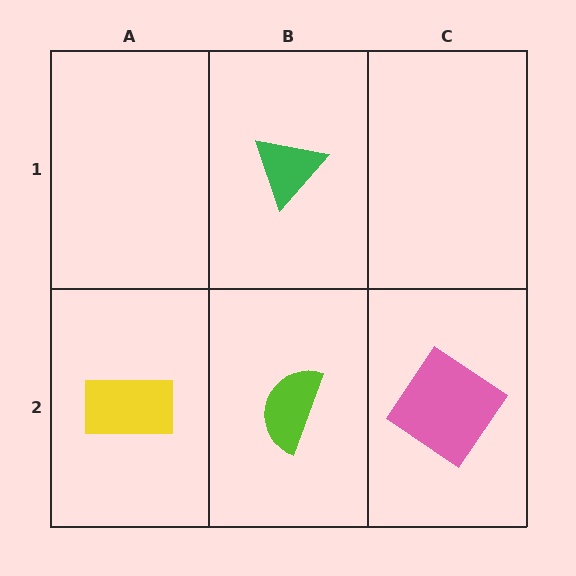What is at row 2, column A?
A yellow rectangle.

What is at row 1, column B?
A green triangle.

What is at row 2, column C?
A pink diamond.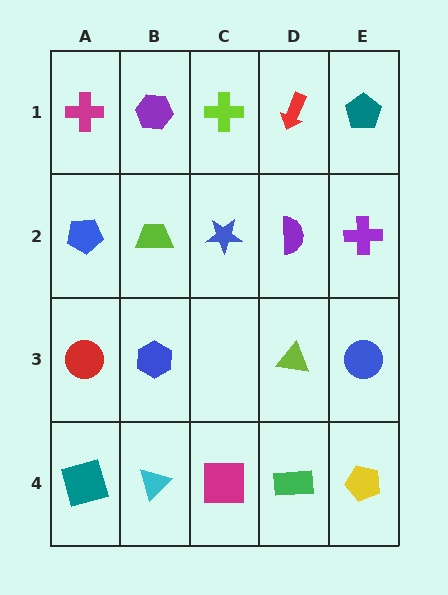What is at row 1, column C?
A lime cross.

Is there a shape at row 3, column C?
No, that cell is empty.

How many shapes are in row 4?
5 shapes.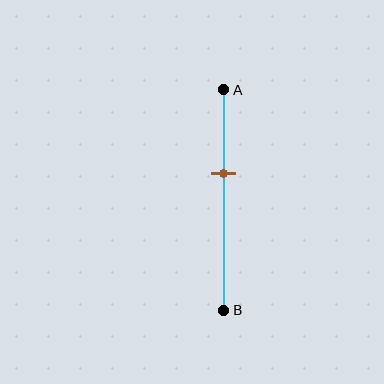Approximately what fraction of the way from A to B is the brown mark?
The brown mark is approximately 40% of the way from A to B.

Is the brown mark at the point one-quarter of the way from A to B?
No, the mark is at about 40% from A, not at the 25% one-quarter point.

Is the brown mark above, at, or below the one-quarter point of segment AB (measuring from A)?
The brown mark is below the one-quarter point of segment AB.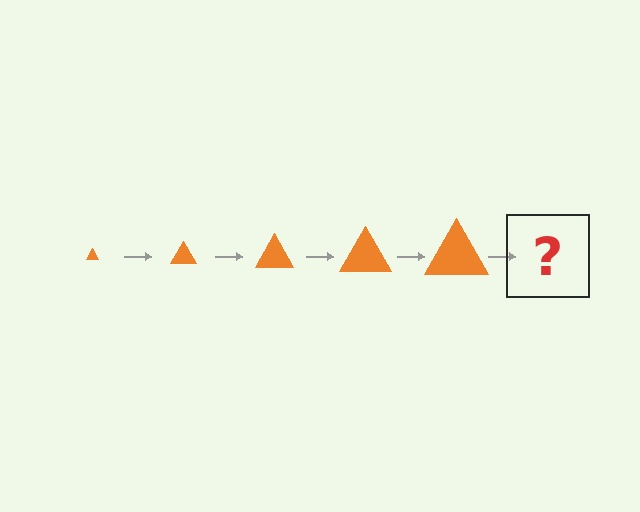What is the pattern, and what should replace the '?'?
The pattern is that the triangle gets progressively larger each step. The '?' should be an orange triangle, larger than the previous one.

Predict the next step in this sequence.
The next step is an orange triangle, larger than the previous one.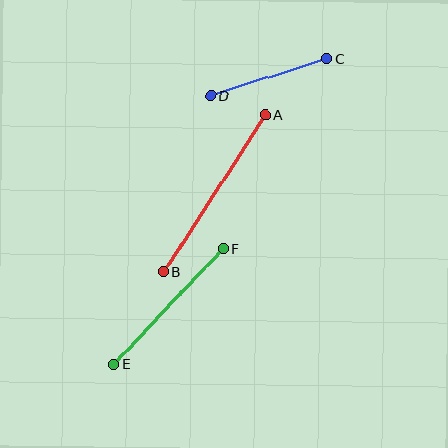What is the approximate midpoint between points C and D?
The midpoint is at approximately (269, 77) pixels.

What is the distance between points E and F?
The distance is approximately 159 pixels.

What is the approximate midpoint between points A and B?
The midpoint is at approximately (215, 193) pixels.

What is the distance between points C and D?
The distance is approximately 122 pixels.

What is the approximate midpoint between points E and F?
The midpoint is at approximately (169, 306) pixels.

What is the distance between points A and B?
The distance is approximately 188 pixels.